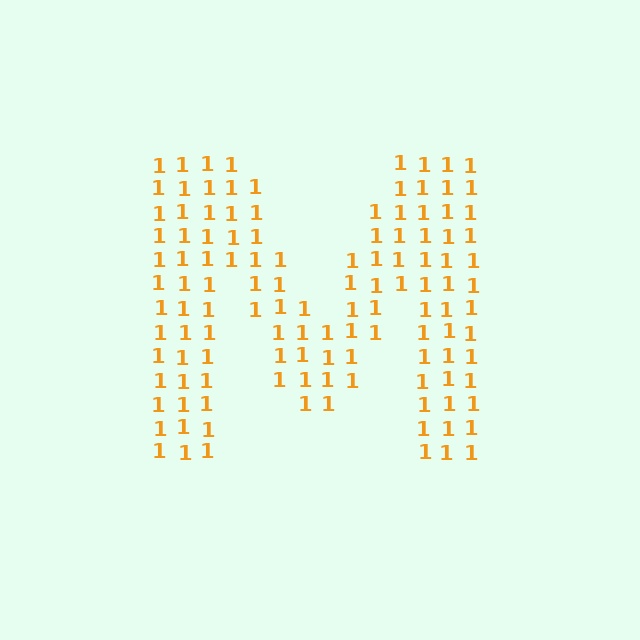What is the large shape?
The large shape is the letter M.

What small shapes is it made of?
It is made of small digit 1's.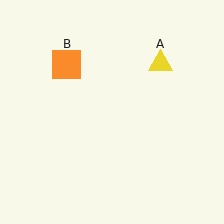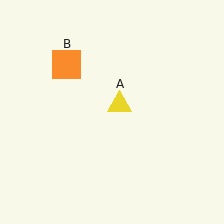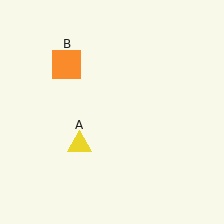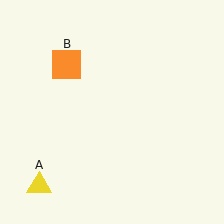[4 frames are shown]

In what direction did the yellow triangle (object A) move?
The yellow triangle (object A) moved down and to the left.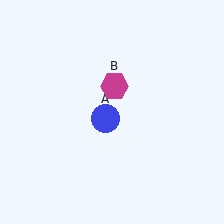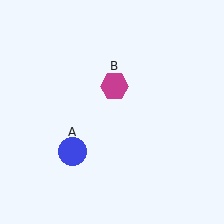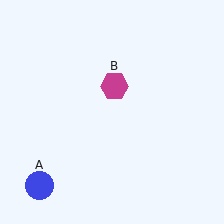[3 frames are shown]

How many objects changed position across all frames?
1 object changed position: blue circle (object A).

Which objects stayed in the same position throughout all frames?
Magenta hexagon (object B) remained stationary.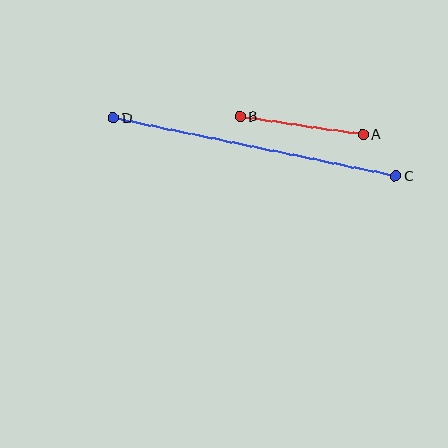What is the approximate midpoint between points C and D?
The midpoint is at approximately (254, 147) pixels.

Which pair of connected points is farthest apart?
Points C and D are farthest apart.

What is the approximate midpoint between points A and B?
The midpoint is at approximately (301, 126) pixels.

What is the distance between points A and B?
The distance is approximately 125 pixels.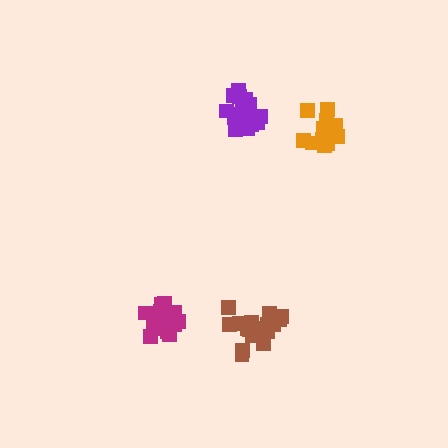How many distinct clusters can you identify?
There are 4 distinct clusters.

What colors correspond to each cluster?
The clusters are colored: orange, brown, magenta, purple.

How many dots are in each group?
Group 1: 15 dots, Group 2: 18 dots, Group 3: 19 dots, Group 4: 21 dots (73 total).